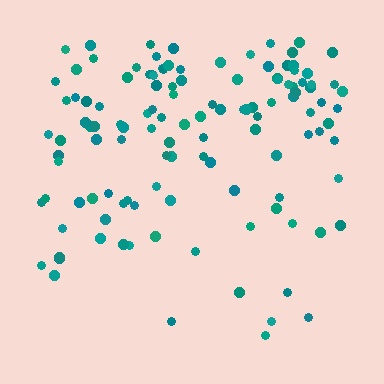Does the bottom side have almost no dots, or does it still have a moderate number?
Still a moderate number, just noticeably fewer than the top.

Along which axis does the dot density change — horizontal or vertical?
Vertical.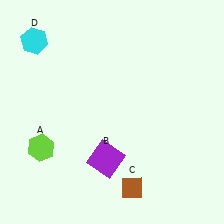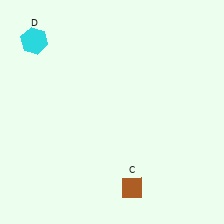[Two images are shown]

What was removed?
The purple square (B), the lime hexagon (A) were removed in Image 2.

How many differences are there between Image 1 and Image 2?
There are 2 differences between the two images.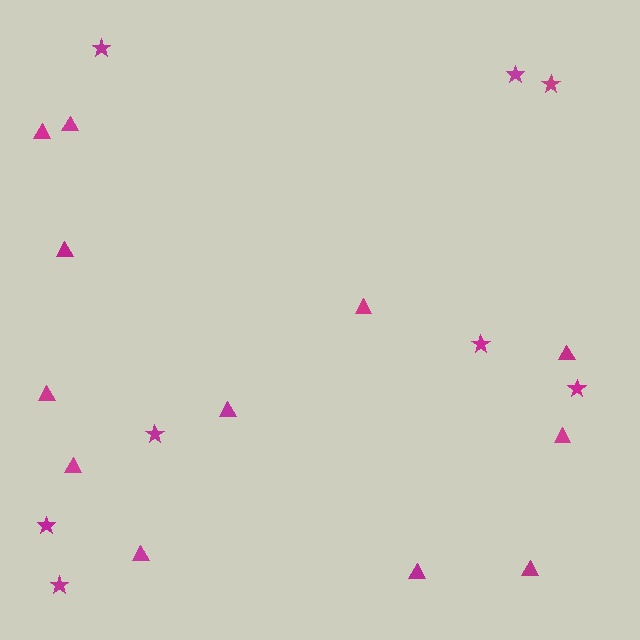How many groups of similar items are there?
There are 2 groups: one group of stars (8) and one group of triangles (12).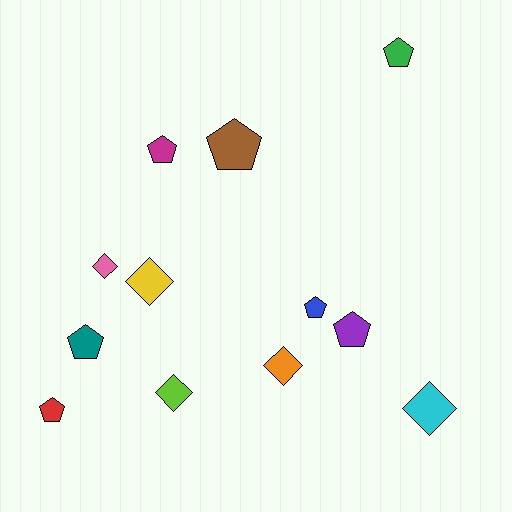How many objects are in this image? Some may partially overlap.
There are 12 objects.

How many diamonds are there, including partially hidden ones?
There are 5 diamonds.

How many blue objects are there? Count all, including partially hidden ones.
There is 1 blue object.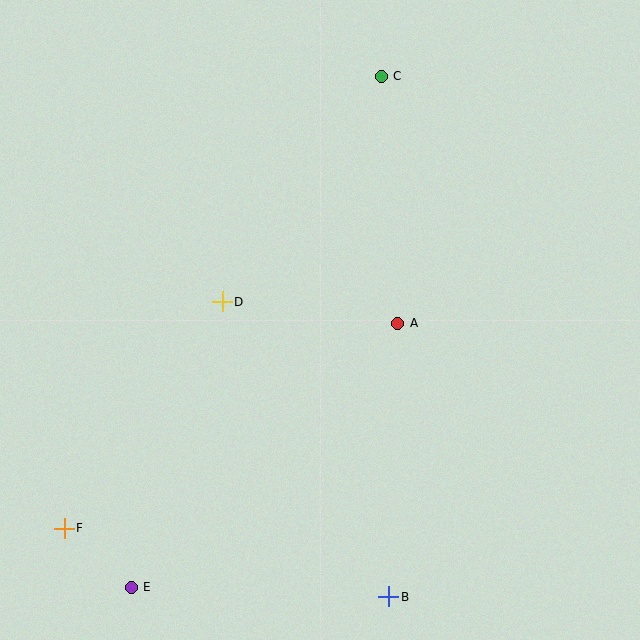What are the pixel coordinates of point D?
Point D is at (222, 302).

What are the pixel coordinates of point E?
Point E is at (131, 587).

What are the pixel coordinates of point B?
Point B is at (389, 597).